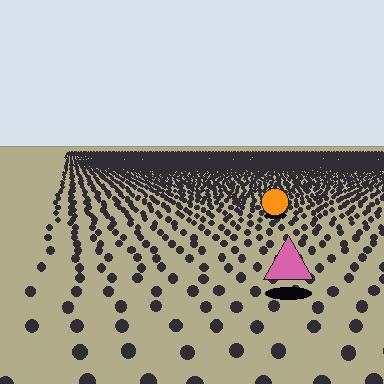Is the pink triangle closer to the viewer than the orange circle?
Yes. The pink triangle is closer — you can tell from the texture gradient: the ground texture is coarser near it.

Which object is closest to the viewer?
The pink triangle is closest. The texture marks near it are larger and more spread out.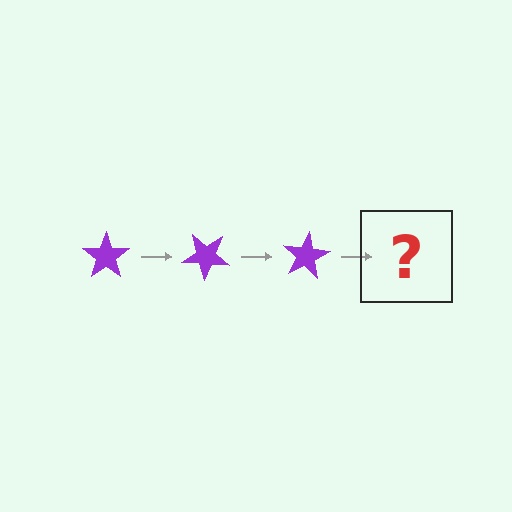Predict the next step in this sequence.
The next step is a purple star rotated 120 degrees.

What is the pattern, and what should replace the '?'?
The pattern is that the star rotates 40 degrees each step. The '?' should be a purple star rotated 120 degrees.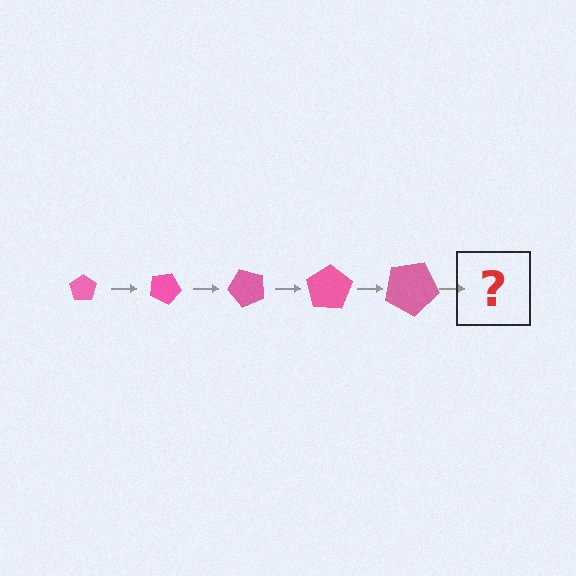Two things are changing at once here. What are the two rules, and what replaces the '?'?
The two rules are that the pentagon grows larger each step and it rotates 25 degrees each step. The '?' should be a pentagon, larger than the previous one and rotated 125 degrees from the start.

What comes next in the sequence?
The next element should be a pentagon, larger than the previous one and rotated 125 degrees from the start.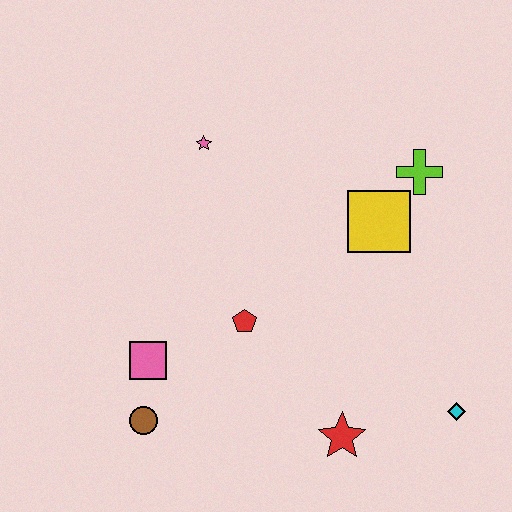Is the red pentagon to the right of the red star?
No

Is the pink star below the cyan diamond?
No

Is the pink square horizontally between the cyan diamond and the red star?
No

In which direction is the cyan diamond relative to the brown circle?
The cyan diamond is to the right of the brown circle.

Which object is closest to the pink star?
The red pentagon is closest to the pink star.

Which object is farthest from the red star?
The pink star is farthest from the red star.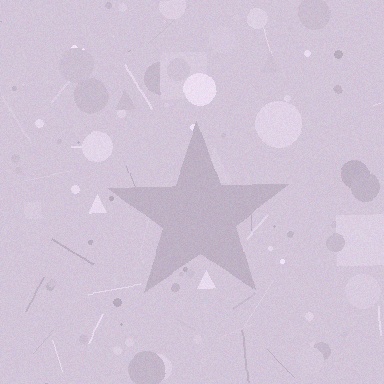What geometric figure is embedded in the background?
A star is embedded in the background.